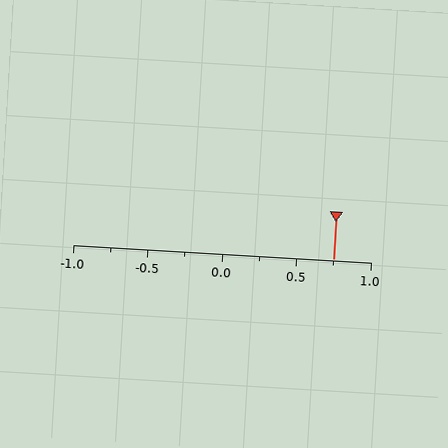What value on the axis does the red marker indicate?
The marker indicates approximately 0.75.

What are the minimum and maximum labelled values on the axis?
The axis runs from -1.0 to 1.0.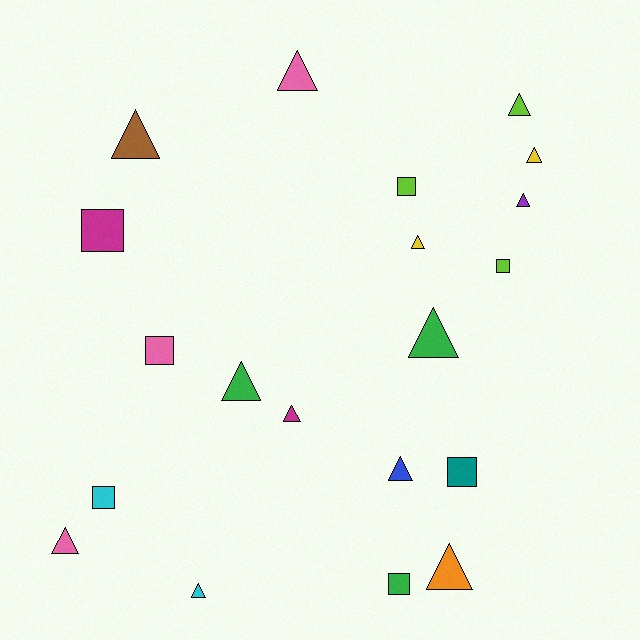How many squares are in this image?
There are 7 squares.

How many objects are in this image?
There are 20 objects.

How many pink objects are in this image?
There are 3 pink objects.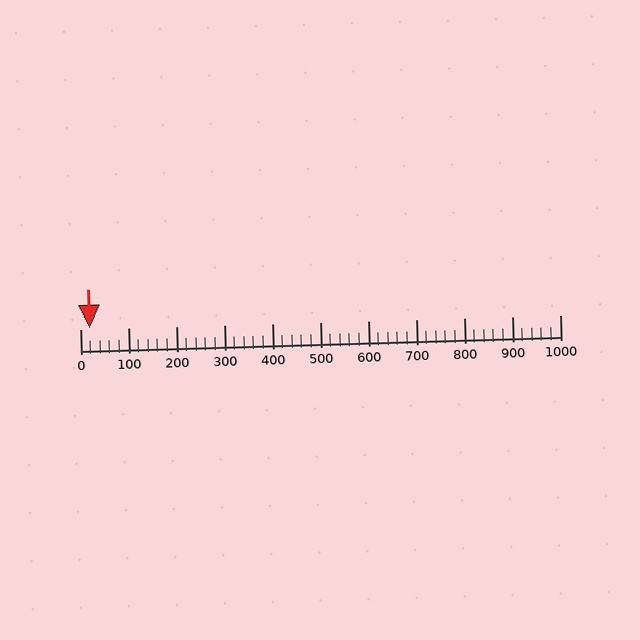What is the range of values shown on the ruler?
The ruler shows values from 0 to 1000.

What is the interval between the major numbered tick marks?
The major tick marks are spaced 100 units apart.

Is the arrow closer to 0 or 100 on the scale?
The arrow is closer to 0.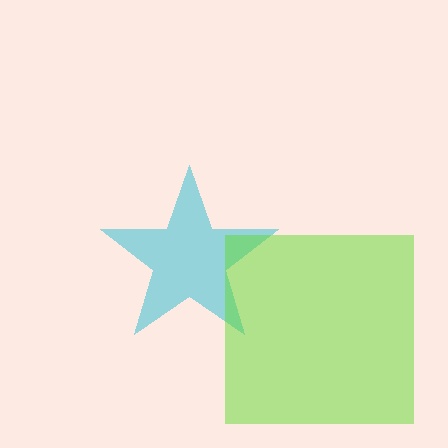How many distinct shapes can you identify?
There are 2 distinct shapes: a cyan star, a lime square.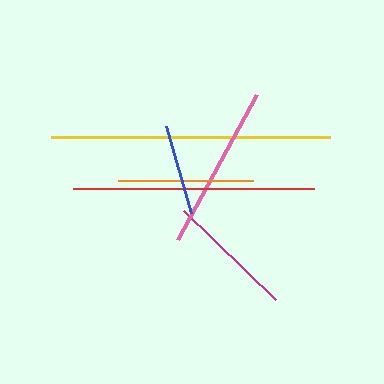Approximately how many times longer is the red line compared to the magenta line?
The red line is approximately 1.9 times the length of the magenta line.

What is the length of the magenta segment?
The magenta segment is approximately 128 pixels long.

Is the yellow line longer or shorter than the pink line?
The yellow line is longer than the pink line.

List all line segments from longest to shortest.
From longest to shortest: yellow, red, pink, orange, magenta, blue.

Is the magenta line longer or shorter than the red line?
The red line is longer than the magenta line.